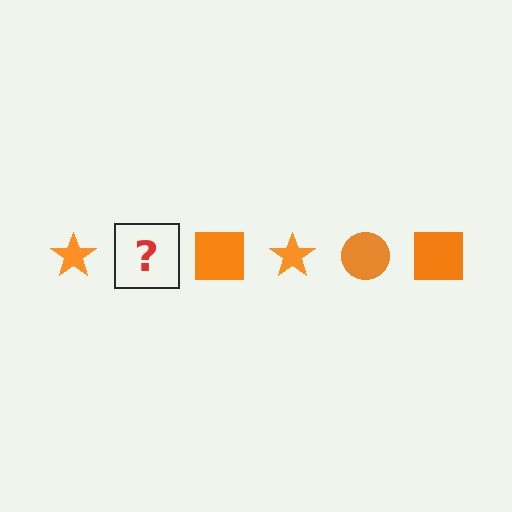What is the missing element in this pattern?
The missing element is an orange circle.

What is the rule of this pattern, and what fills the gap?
The rule is that the pattern cycles through star, circle, square shapes in orange. The gap should be filled with an orange circle.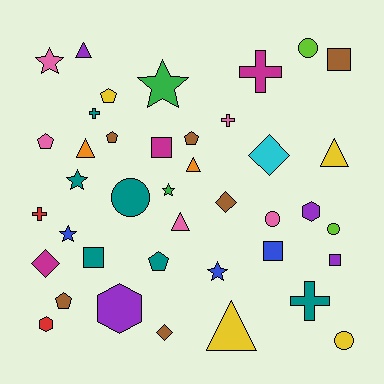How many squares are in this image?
There are 5 squares.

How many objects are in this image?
There are 40 objects.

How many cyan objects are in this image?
There is 1 cyan object.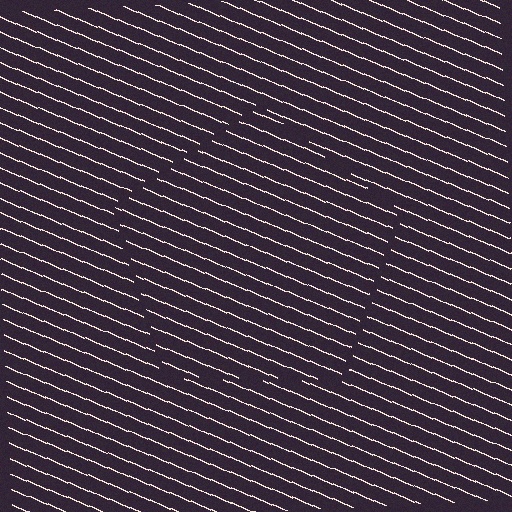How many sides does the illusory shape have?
5 sides — the line-ends trace a pentagon.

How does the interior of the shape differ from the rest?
The interior of the shape contains the same grating, shifted by half a period — the contour is defined by the phase discontinuity where line-ends from the inner and outer gratings abut.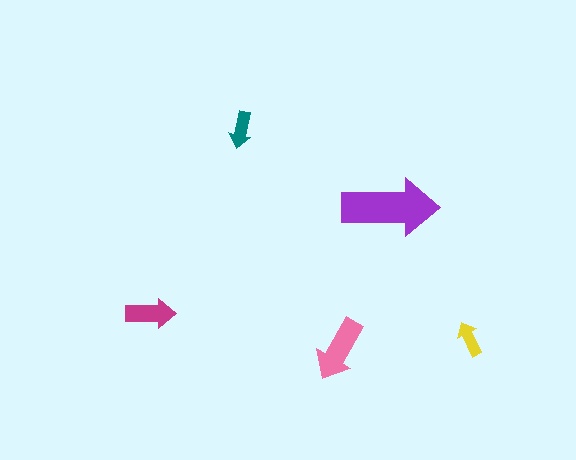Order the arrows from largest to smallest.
the purple one, the pink one, the magenta one, the teal one, the yellow one.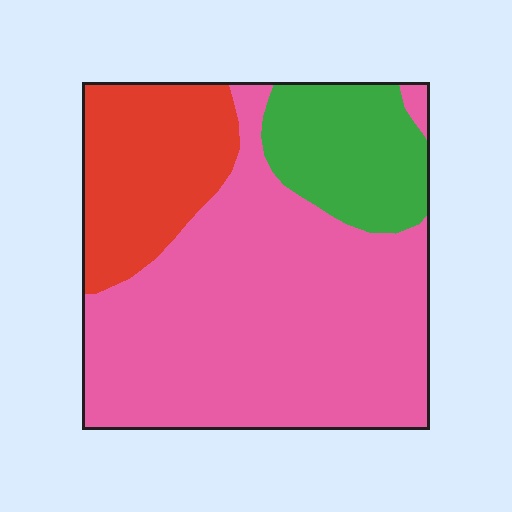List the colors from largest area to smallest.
From largest to smallest: pink, red, green.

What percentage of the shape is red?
Red takes up less than a quarter of the shape.